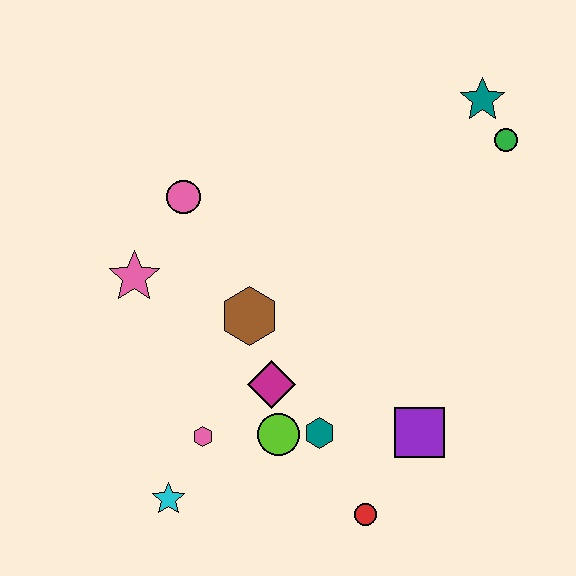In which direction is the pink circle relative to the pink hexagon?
The pink circle is above the pink hexagon.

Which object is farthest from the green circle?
The cyan star is farthest from the green circle.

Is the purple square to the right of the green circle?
No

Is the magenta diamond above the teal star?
No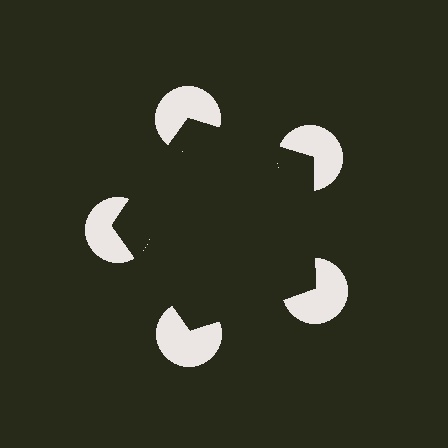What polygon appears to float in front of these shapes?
An illusory pentagon — its edges are inferred from the aligned wedge cuts in the pac-man discs, not physically drawn.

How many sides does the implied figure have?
5 sides.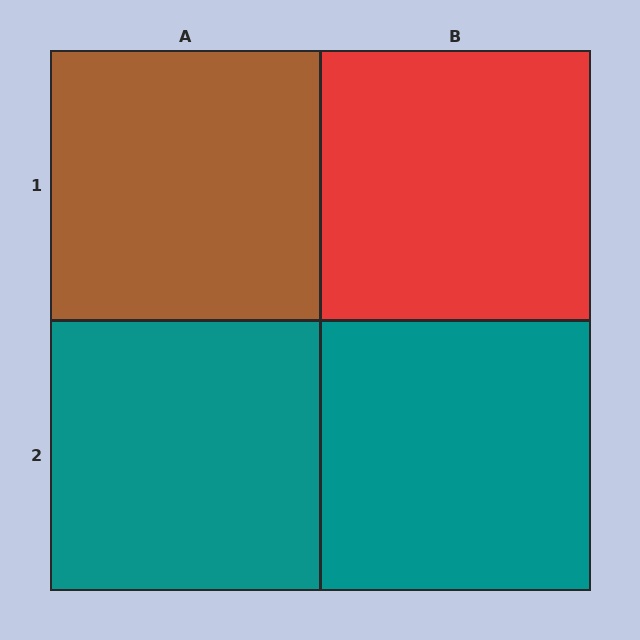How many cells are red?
1 cell is red.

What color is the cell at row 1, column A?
Brown.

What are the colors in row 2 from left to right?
Teal, teal.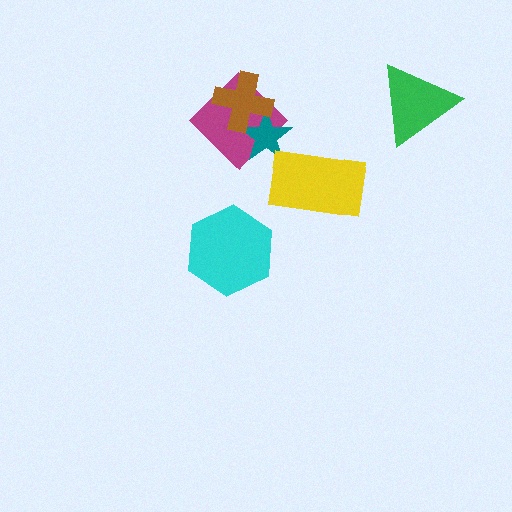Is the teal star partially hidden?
Yes, it is partially covered by another shape.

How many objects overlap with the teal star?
2 objects overlap with the teal star.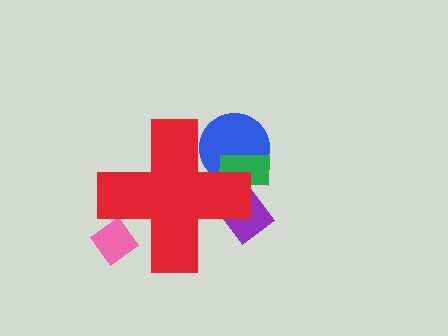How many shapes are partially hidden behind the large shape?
4 shapes are partially hidden.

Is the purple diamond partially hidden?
Yes, the purple diamond is partially hidden behind the red cross.